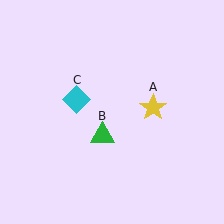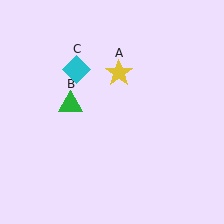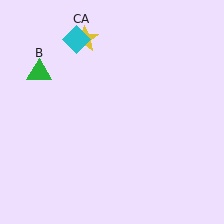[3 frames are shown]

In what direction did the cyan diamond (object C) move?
The cyan diamond (object C) moved up.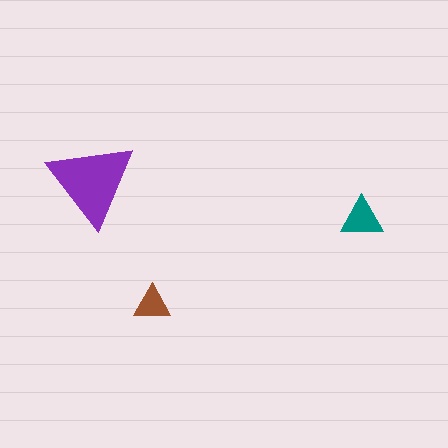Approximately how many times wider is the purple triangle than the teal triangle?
About 2 times wider.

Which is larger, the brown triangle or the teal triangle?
The teal one.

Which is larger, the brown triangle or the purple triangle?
The purple one.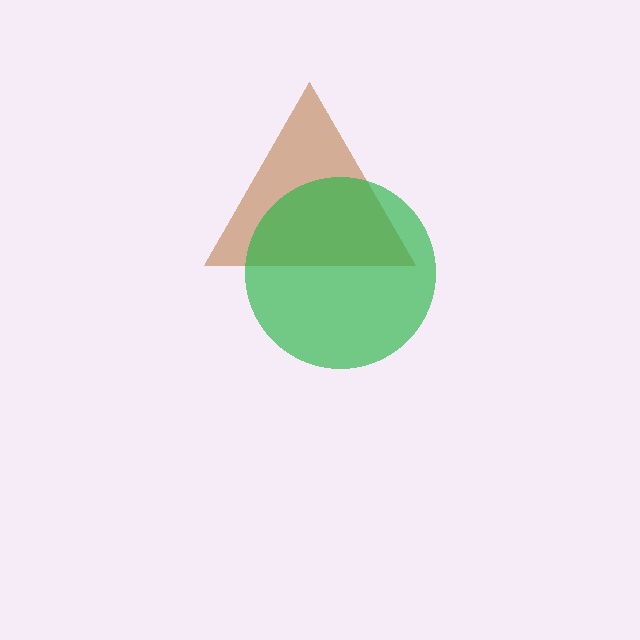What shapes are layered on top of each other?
The layered shapes are: a brown triangle, a green circle.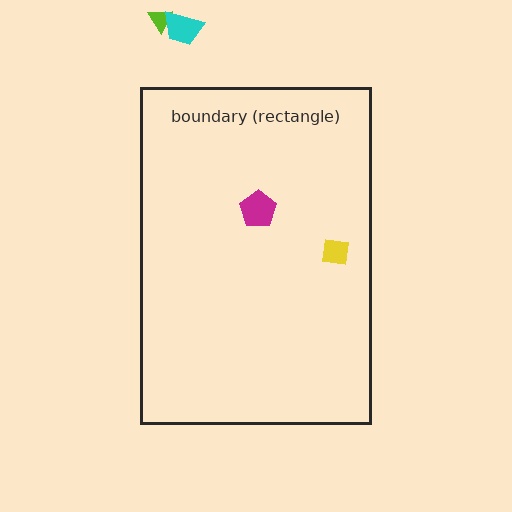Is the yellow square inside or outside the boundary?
Inside.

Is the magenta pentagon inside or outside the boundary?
Inside.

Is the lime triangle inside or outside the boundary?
Outside.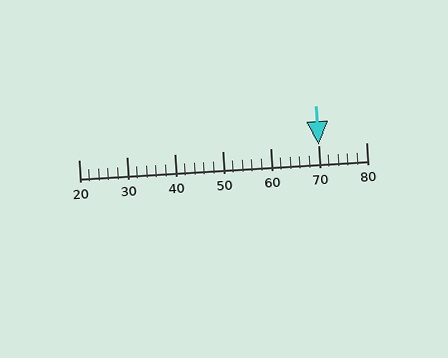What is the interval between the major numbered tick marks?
The major tick marks are spaced 10 units apart.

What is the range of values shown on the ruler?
The ruler shows values from 20 to 80.